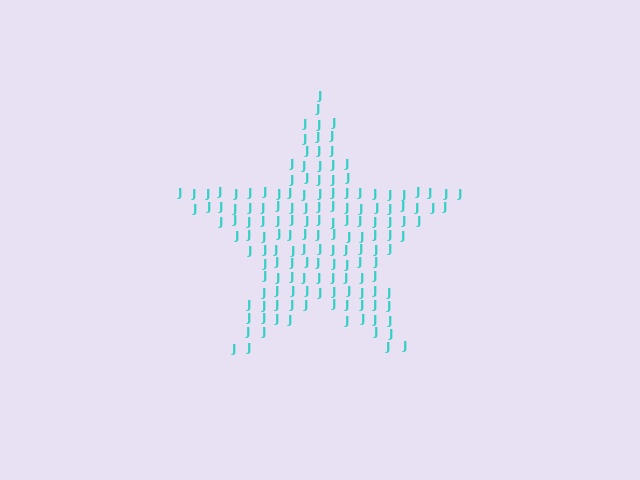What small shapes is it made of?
It is made of small letter J's.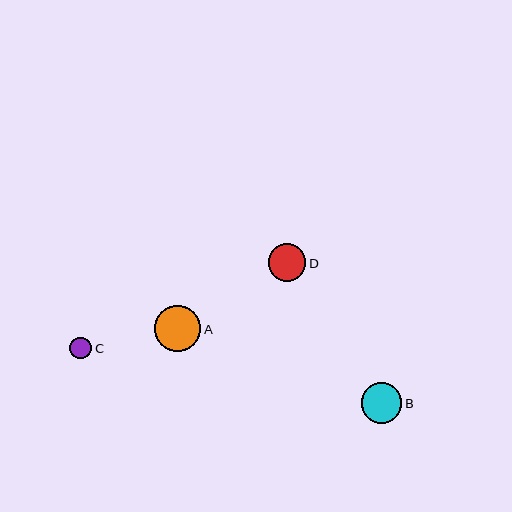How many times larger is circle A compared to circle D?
Circle A is approximately 1.2 times the size of circle D.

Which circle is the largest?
Circle A is the largest with a size of approximately 46 pixels.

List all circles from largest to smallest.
From largest to smallest: A, B, D, C.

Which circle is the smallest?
Circle C is the smallest with a size of approximately 22 pixels.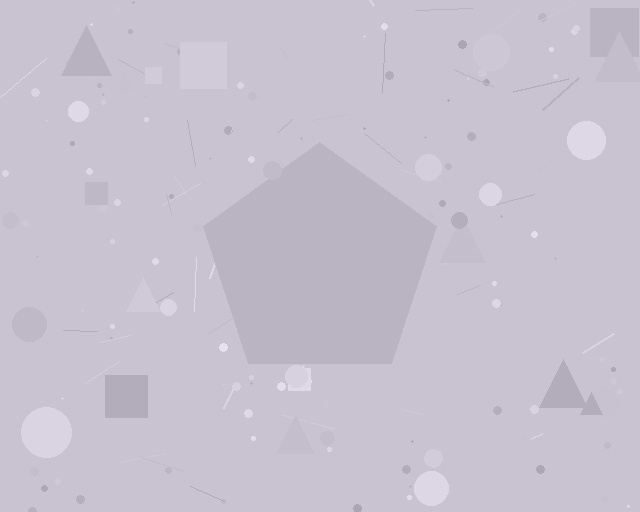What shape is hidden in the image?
A pentagon is hidden in the image.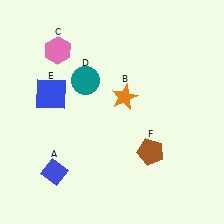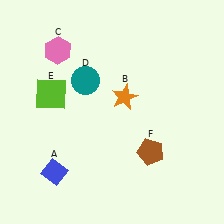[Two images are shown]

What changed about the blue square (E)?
In Image 1, E is blue. In Image 2, it changed to lime.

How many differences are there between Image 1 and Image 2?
There is 1 difference between the two images.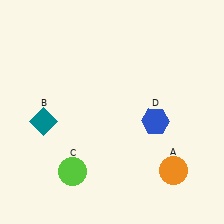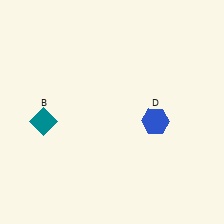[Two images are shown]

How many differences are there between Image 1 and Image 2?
There are 2 differences between the two images.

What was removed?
The orange circle (A), the lime circle (C) were removed in Image 2.